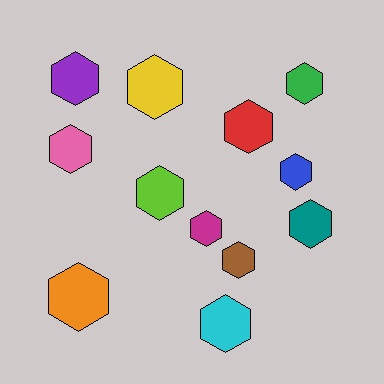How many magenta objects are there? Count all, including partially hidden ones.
There is 1 magenta object.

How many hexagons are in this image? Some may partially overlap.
There are 12 hexagons.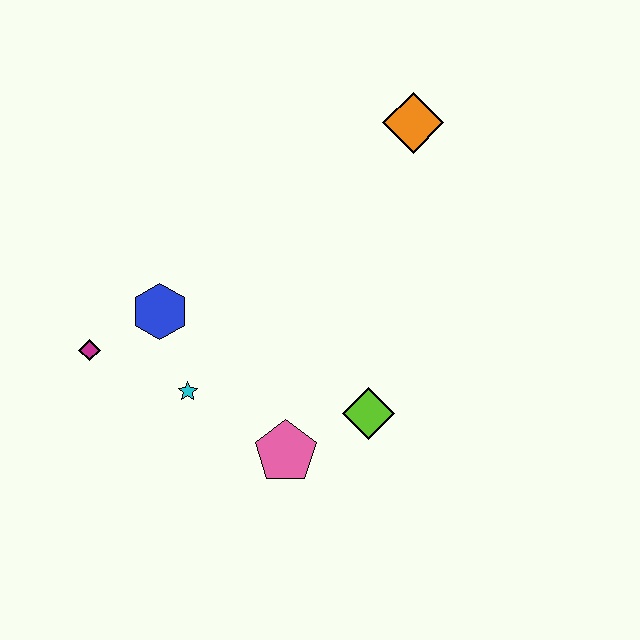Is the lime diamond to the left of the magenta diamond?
No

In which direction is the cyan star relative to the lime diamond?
The cyan star is to the left of the lime diamond.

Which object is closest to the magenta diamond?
The blue hexagon is closest to the magenta diamond.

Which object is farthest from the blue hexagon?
The orange diamond is farthest from the blue hexagon.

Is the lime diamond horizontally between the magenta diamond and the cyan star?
No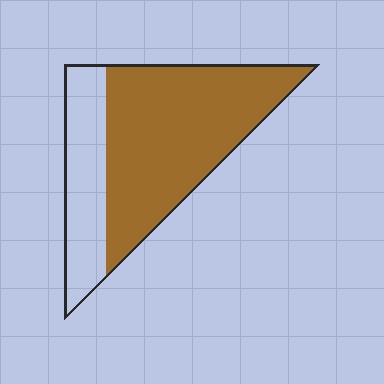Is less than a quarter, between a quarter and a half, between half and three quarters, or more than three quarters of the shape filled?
Between half and three quarters.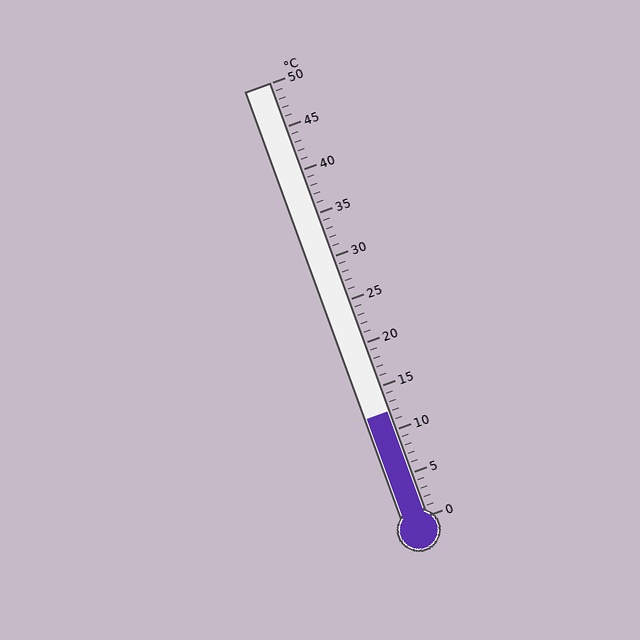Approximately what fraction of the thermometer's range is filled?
The thermometer is filled to approximately 25% of its range.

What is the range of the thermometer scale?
The thermometer scale ranges from 0°C to 50°C.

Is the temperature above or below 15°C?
The temperature is below 15°C.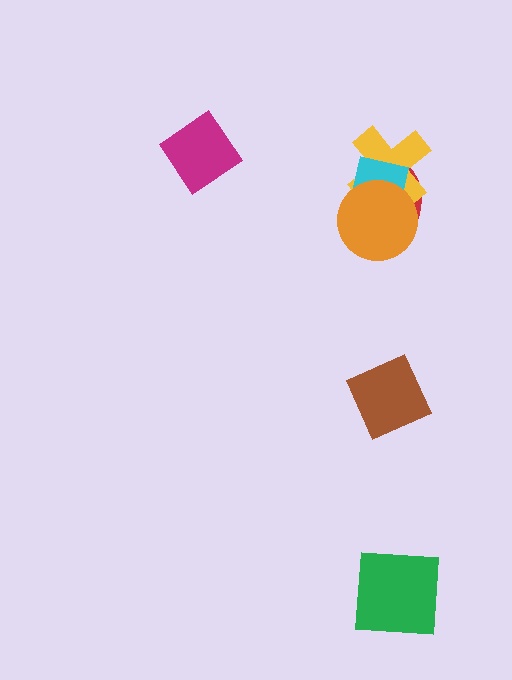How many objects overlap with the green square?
0 objects overlap with the green square.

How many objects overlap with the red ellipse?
3 objects overlap with the red ellipse.